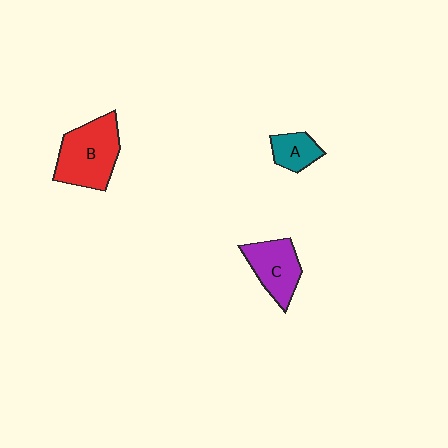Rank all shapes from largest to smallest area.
From largest to smallest: B (red), C (purple), A (teal).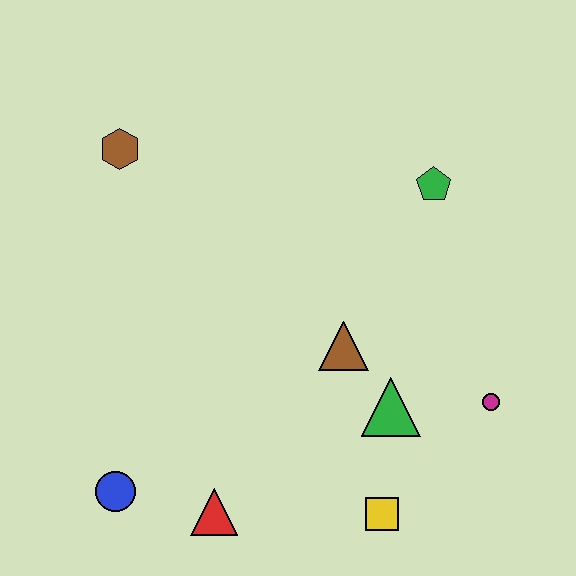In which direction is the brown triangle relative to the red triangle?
The brown triangle is above the red triangle.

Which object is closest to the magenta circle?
The green triangle is closest to the magenta circle.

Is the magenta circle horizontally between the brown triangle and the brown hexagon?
No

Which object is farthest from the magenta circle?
The brown hexagon is farthest from the magenta circle.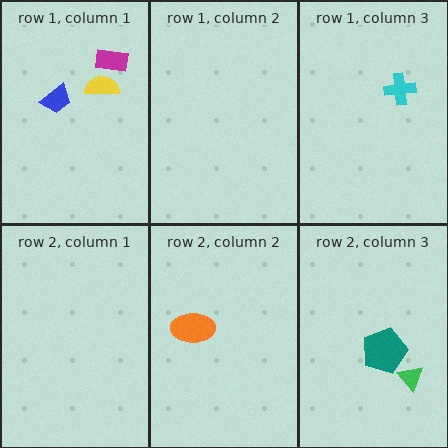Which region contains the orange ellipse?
The row 2, column 2 region.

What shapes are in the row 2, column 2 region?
The orange ellipse.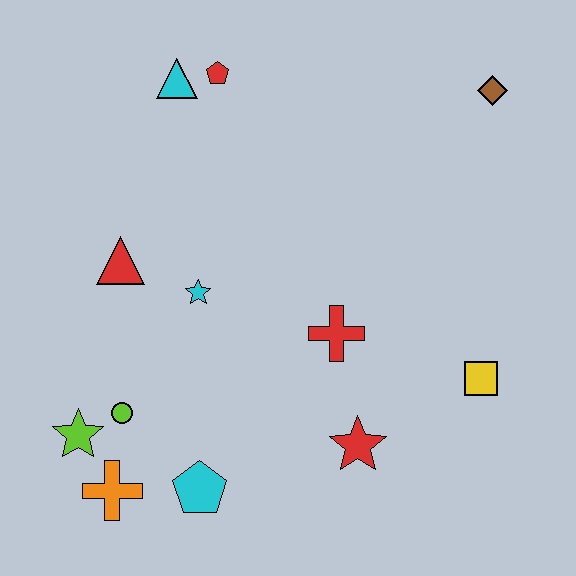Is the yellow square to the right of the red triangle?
Yes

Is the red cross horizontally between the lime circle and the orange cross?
No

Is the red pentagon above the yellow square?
Yes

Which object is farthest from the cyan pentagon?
The brown diamond is farthest from the cyan pentagon.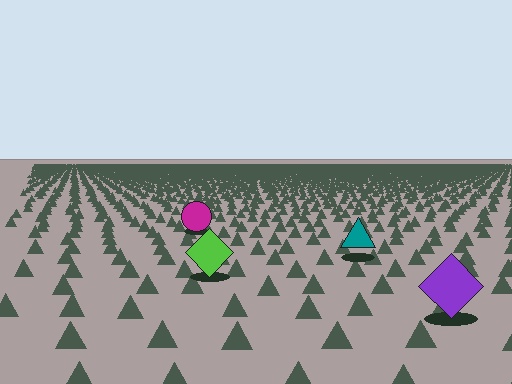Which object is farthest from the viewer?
The magenta circle is farthest from the viewer. It appears smaller and the ground texture around it is denser.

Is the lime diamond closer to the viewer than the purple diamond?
No. The purple diamond is closer — you can tell from the texture gradient: the ground texture is coarser near it.